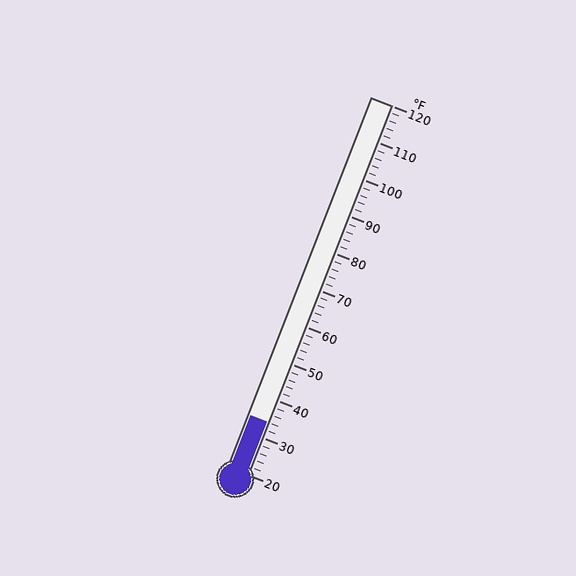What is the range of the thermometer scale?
The thermometer scale ranges from 20°F to 120°F.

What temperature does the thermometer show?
The thermometer shows approximately 34°F.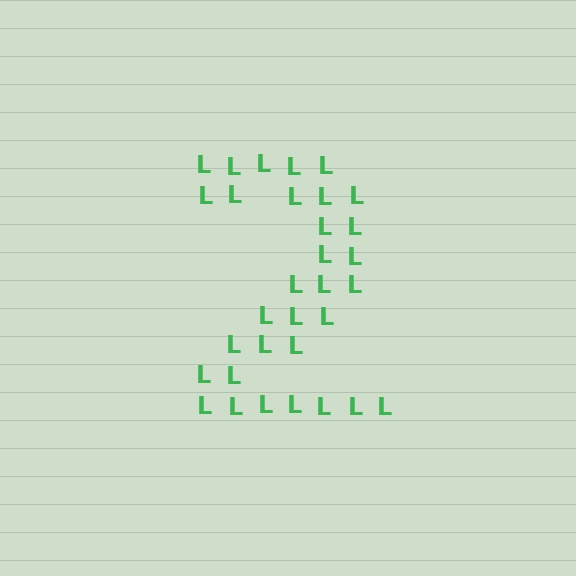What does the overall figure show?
The overall figure shows the digit 2.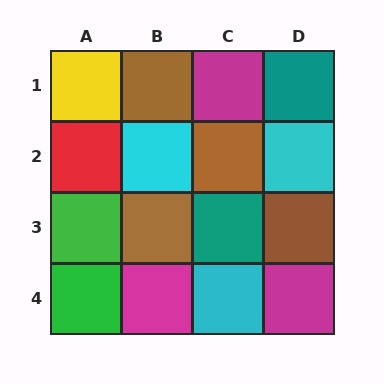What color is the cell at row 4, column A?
Green.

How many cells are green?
2 cells are green.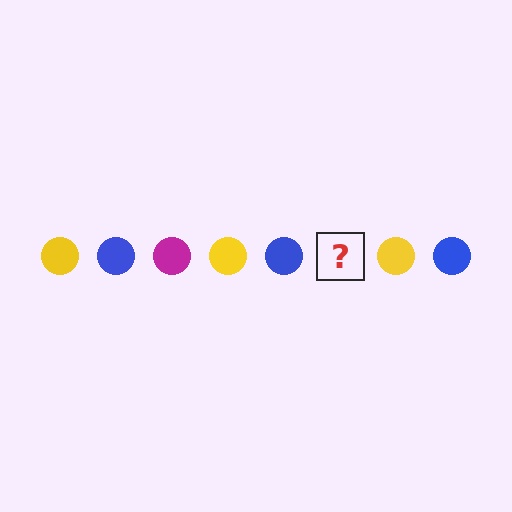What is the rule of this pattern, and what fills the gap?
The rule is that the pattern cycles through yellow, blue, magenta circles. The gap should be filled with a magenta circle.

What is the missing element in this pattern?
The missing element is a magenta circle.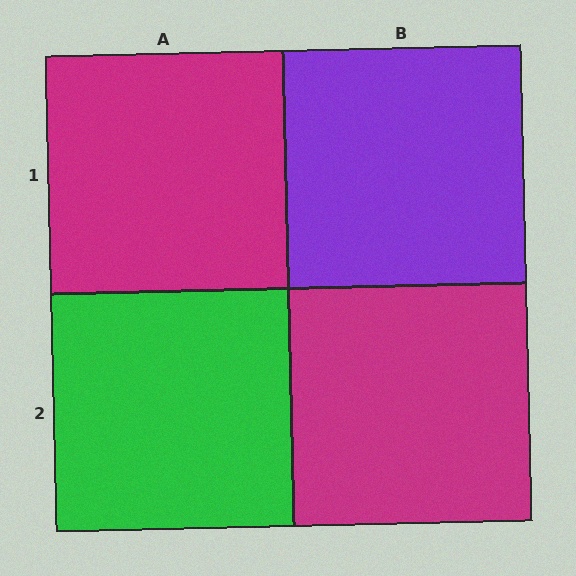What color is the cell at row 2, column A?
Green.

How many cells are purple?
1 cell is purple.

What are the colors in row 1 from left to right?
Magenta, purple.